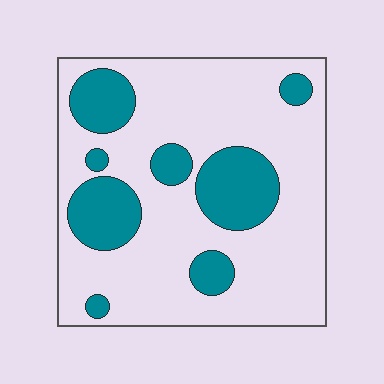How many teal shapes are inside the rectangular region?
8.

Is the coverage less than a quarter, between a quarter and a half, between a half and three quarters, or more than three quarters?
Between a quarter and a half.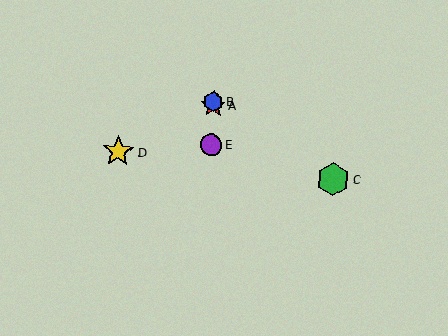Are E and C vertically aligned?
No, E is at x≈211 and C is at x≈333.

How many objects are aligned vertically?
3 objects (A, B, E) are aligned vertically.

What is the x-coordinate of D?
Object D is at x≈118.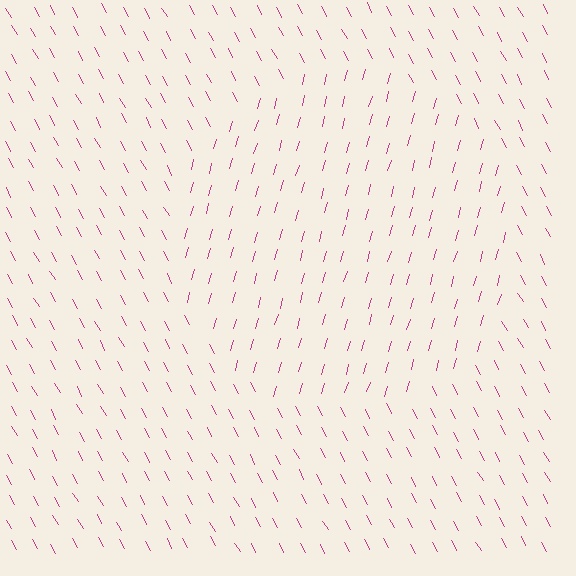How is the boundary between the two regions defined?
The boundary is defined purely by a change in line orientation (approximately 45 degrees difference). All lines are the same color and thickness.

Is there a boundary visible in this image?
Yes, there is a texture boundary formed by a change in line orientation.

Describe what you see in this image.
The image is filled with small magenta line segments. A circle region in the image has lines oriented differently from the surrounding lines, creating a visible texture boundary.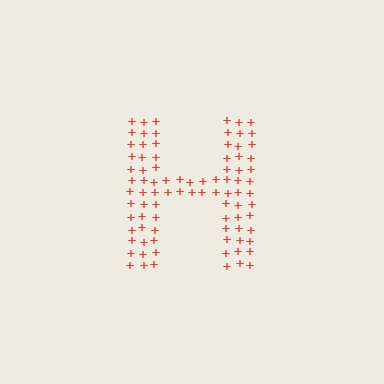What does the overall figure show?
The overall figure shows the letter H.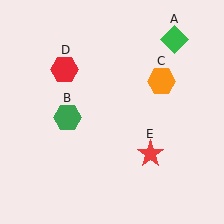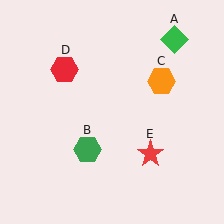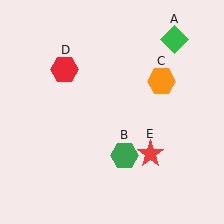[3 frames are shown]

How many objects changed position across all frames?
1 object changed position: green hexagon (object B).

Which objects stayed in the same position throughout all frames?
Green diamond (object A) and orange hexagon (object C) and red hexagon (object D) and red star (object E) remained stationary.